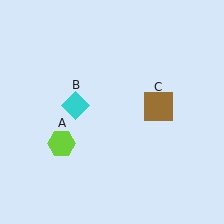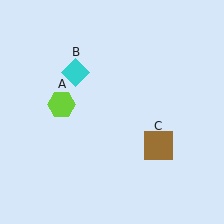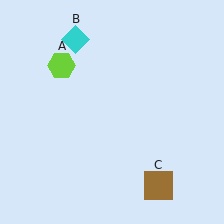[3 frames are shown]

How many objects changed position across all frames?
3 objects changed position: lime hexagon (object A), cyan diamond (object B), brown square (object C).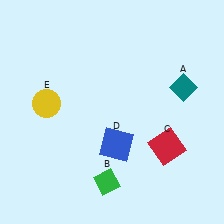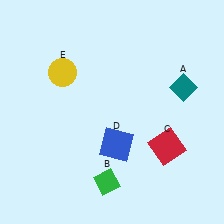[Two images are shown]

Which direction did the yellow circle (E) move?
The yellow circle (E) moved up.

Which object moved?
The yellow circle (E) moved up.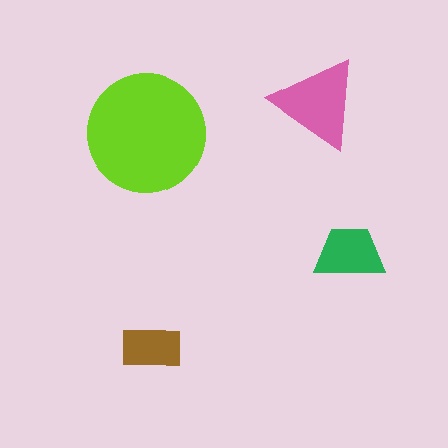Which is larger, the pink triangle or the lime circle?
The lime circle.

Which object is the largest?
The lime circle.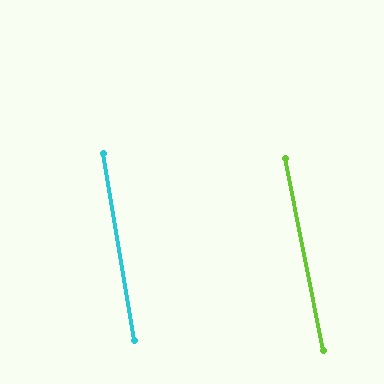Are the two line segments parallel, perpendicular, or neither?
Parallel — their directions differ by only 2.0°.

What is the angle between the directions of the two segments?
Approximately 2 degrees.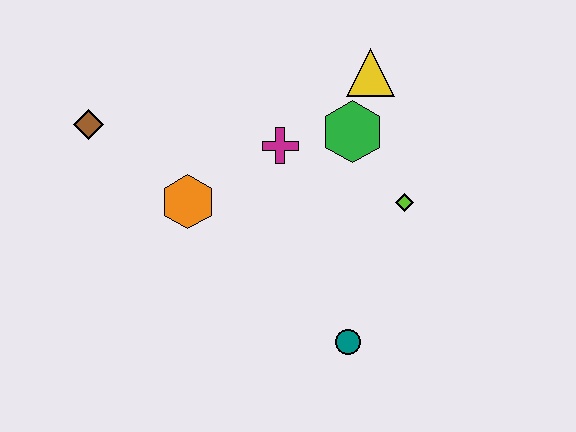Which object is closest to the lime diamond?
The green hexagon is closest to the lime diamond.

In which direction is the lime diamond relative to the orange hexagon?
The lime diamond is to the right of the orange hexagon.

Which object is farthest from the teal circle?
The brown diamond is farthest from the teal circle.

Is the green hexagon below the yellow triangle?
Yes